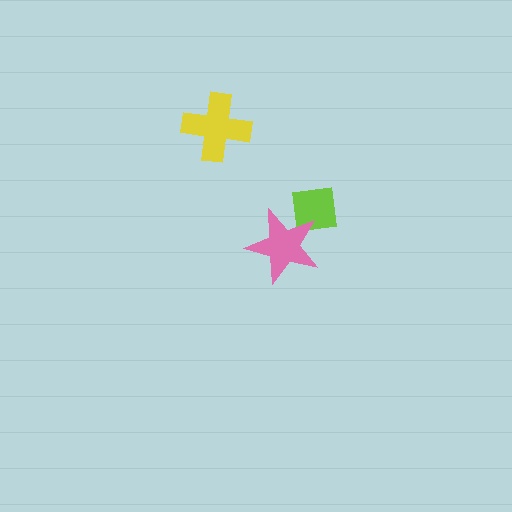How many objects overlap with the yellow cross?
0 objects overlap with the yellow cross.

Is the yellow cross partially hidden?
No, no other shape covers it.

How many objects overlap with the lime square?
1 object overlaps with the lime square.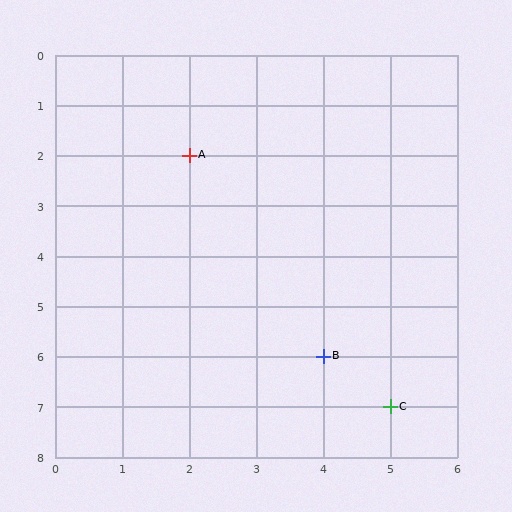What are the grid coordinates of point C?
Point C is at grid coordinates (5, 7).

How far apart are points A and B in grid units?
Points A and B are 2 columns and 4 rows apart (about 4.5 grid units diagonally).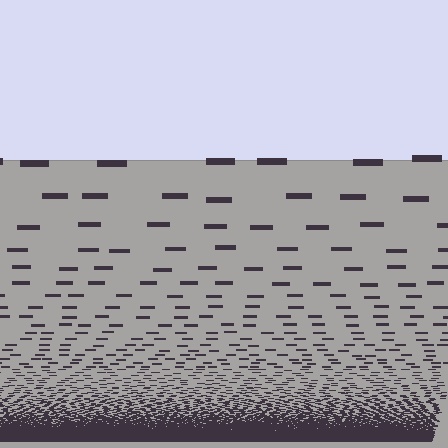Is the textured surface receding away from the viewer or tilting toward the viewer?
The surface appears to tilt toward the viewer. Texture elements get larger and sparser toward the top.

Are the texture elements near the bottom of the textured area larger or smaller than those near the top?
Smaller. The gradient is inverted — elements near the bottom are smaller and denser.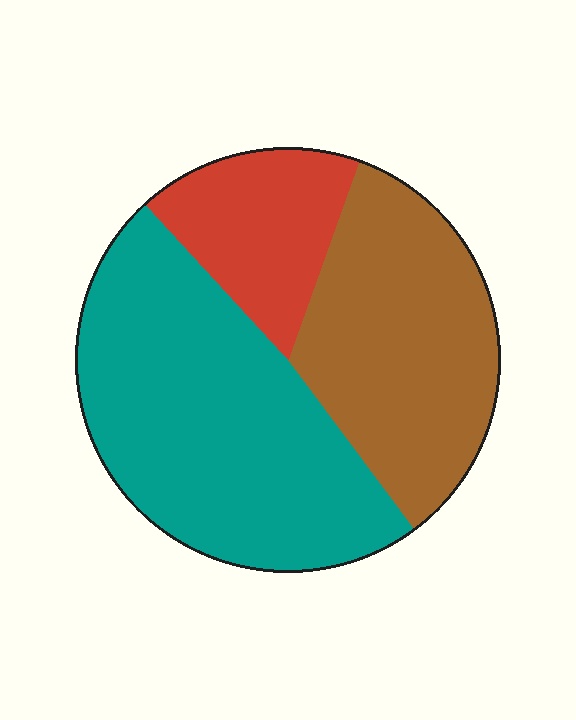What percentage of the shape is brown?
Brown covers 34% of the shape.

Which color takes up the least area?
Red, at roughly 15%.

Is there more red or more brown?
Brown.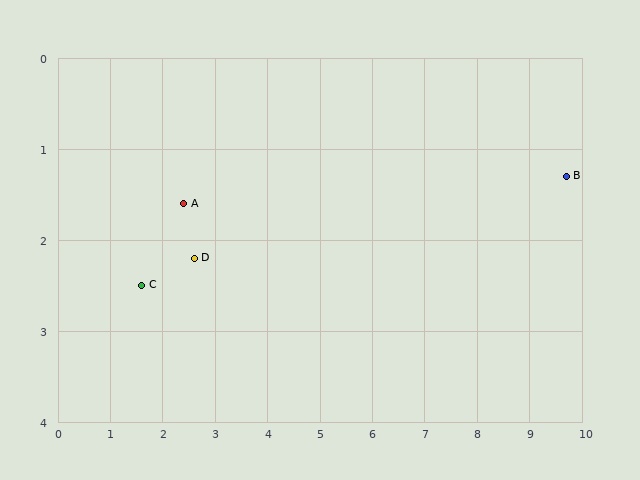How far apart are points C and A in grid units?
Points C and A are about 1.2 grid units apart.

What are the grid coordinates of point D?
Point D is at approximately (2.6, 2.2).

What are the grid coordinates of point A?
Point A is at approximately (2.4, 1.6).